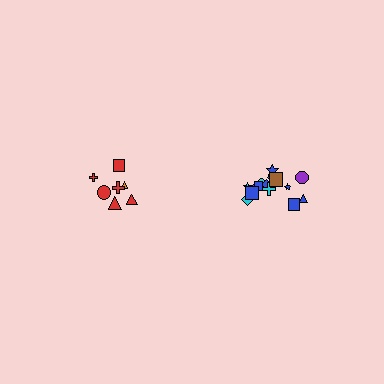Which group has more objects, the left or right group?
The right group.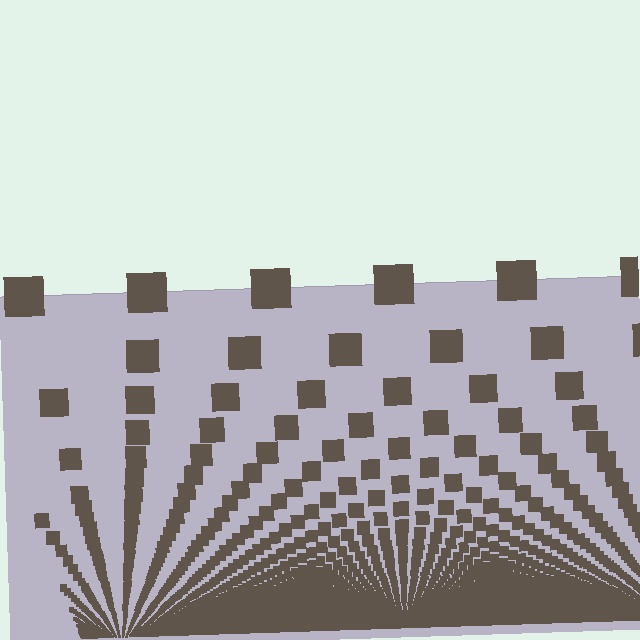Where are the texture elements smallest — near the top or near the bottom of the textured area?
Near the bottom.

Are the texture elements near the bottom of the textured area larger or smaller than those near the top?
Smaller. The gradient is inverted — elements near the bottom are smaller and denser.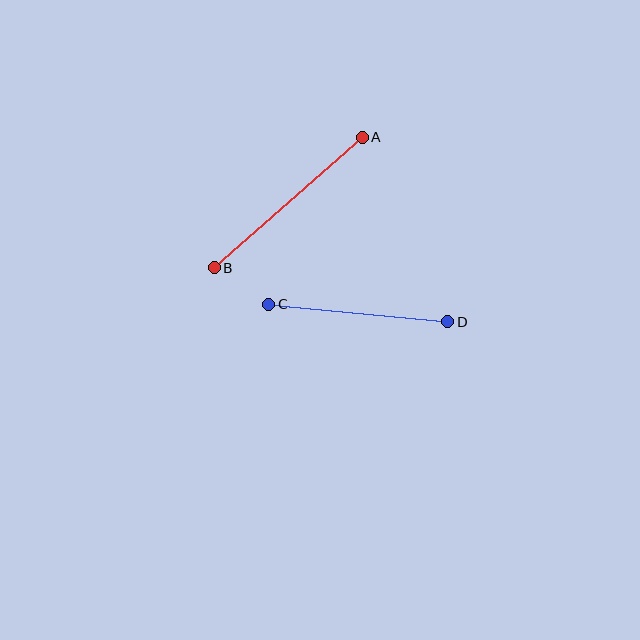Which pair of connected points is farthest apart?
Points A and B are farthest apart.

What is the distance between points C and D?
The distance is approximately 180 pixels.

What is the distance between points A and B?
The distance is approximately 198 pixels.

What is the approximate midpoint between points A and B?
The midpoint is at approximately (288, 203) pixels.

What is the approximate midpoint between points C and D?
The midpoint is at approximately (358, 313) pixels.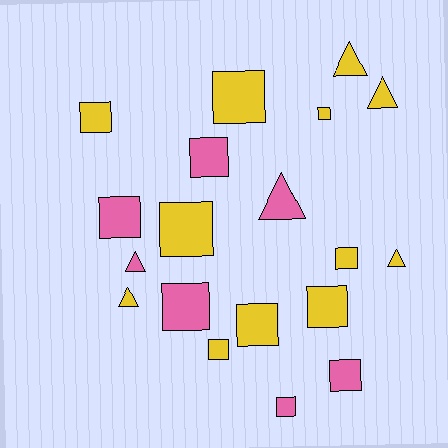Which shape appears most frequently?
Square, with 13 objects.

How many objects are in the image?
There are 19 objects.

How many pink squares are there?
There are 5 pink squares.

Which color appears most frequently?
Yellow, with 12 objects.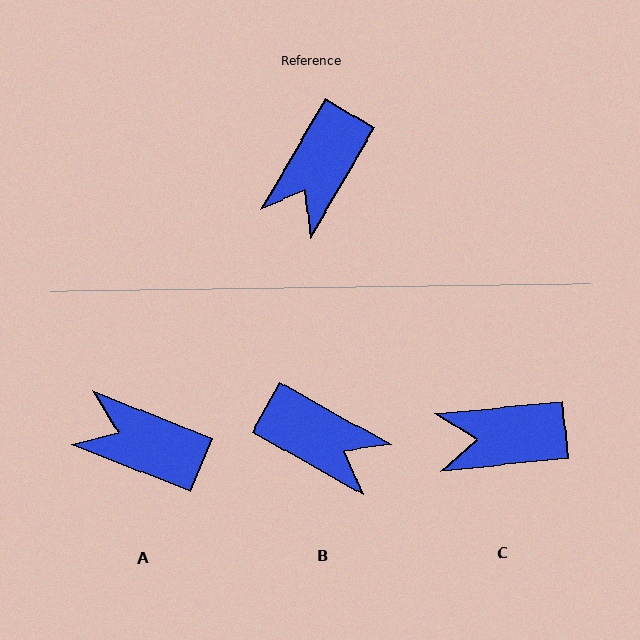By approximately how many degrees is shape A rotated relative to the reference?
Approximately 81 degrees clockwise.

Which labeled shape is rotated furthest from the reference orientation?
B, about 91 degrees away.